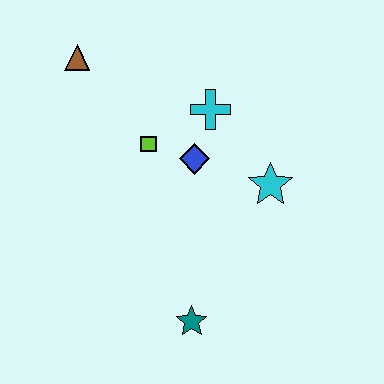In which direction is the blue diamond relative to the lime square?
The blue diamond is to the right of the lime square.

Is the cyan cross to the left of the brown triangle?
No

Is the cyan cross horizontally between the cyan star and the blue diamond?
Yes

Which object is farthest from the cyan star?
The brown triangle is farthest from the cyan star.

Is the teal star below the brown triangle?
Yes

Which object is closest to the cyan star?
The blue diamond is closest to the cyan star.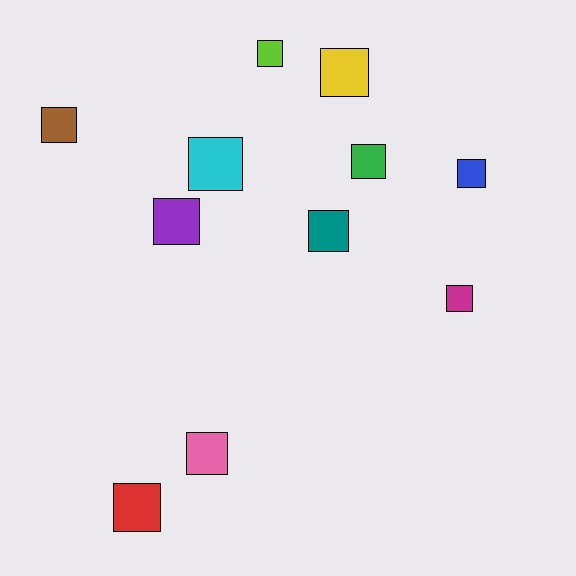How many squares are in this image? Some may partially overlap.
There are 11 squares.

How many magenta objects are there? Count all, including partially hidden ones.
There is 1 magenta object.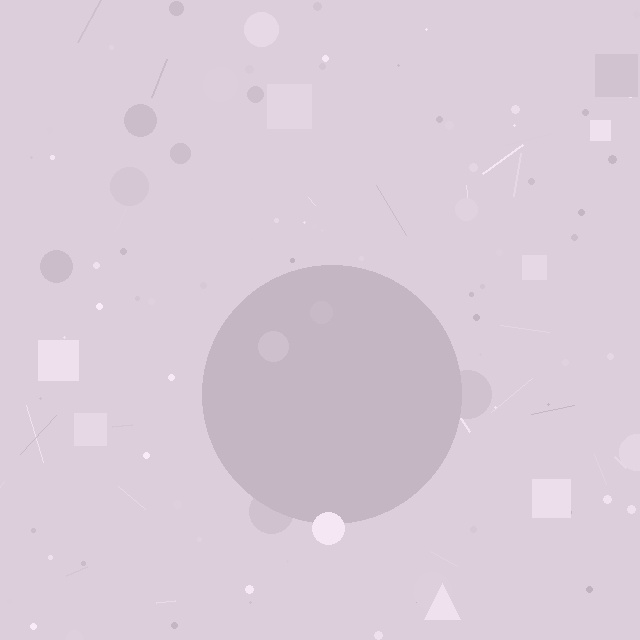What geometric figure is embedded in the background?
A circle is embedded in the background.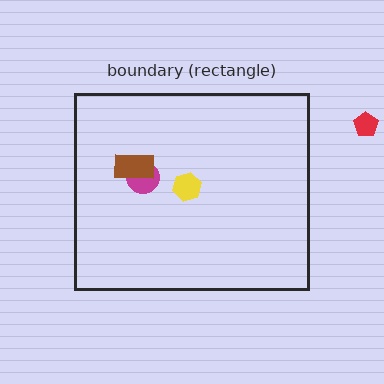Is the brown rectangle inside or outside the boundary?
Inside.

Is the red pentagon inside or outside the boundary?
Outside.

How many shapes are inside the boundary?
3 inside, 1 outside.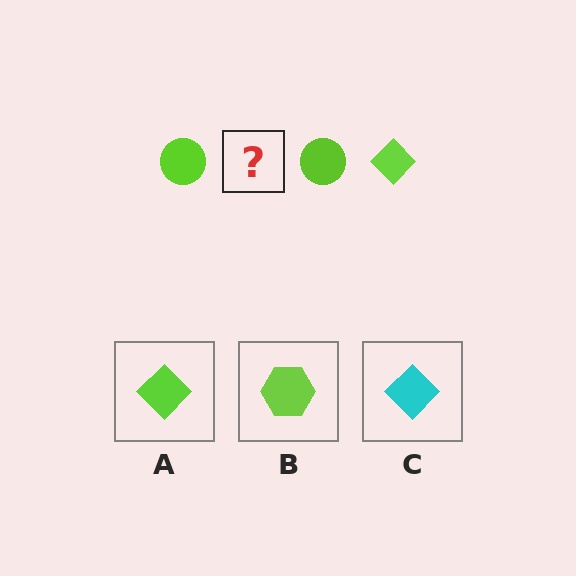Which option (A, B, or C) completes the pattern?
A.